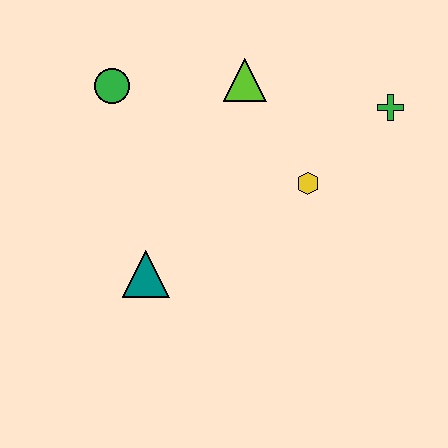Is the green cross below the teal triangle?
No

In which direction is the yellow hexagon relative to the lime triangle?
The yellow hexagon is below the lime triangle.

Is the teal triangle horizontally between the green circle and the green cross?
Yes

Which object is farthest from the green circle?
The green cross is farthest from the green circle.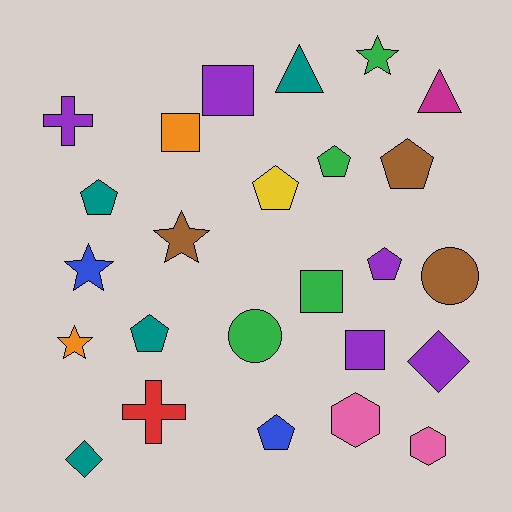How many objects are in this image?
There are 25 objects.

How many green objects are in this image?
There are 4 green objects.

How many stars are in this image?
There are 4 stars.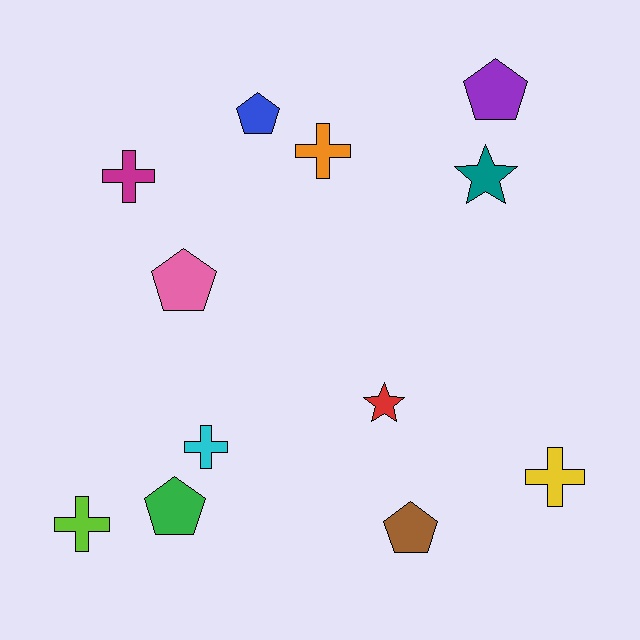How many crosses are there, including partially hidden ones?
There are 5 crosses.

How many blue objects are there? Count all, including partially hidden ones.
There is 1 blue object.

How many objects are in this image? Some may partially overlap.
There are 12 objects.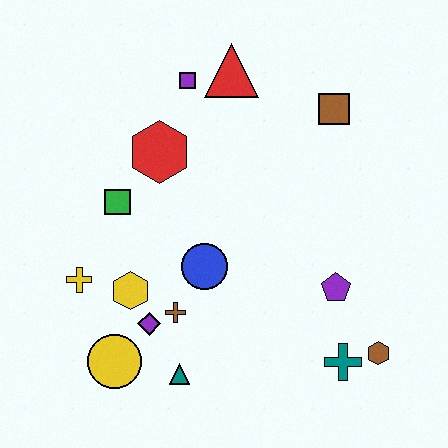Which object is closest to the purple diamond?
The brown cross is closest to the purple diamond.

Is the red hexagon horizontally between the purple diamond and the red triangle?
Yes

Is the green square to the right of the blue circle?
No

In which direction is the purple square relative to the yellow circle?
The purple square is above the yellow circle.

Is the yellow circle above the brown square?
No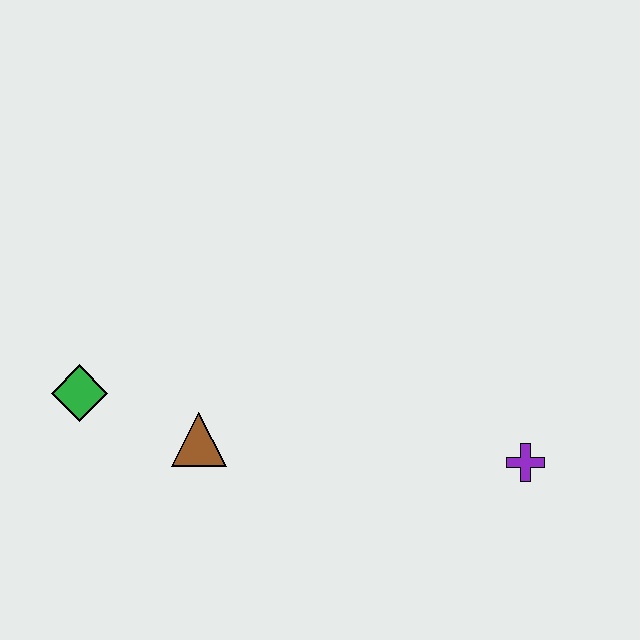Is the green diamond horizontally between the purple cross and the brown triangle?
No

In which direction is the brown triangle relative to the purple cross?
The brown triangle is to the left of the purple cross.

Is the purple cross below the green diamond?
Yes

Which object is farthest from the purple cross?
The green diamond is farthest from the purple cross.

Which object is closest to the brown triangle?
The green diamond is closest to the brown triangle.